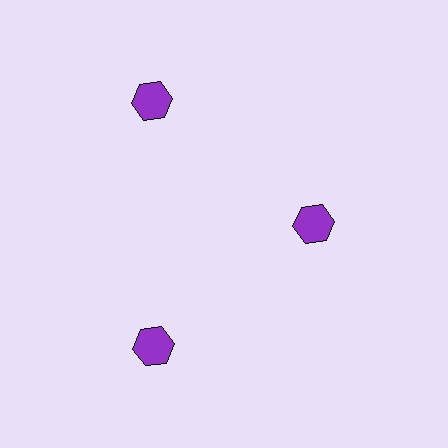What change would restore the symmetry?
The symmetry would be restored by moving it outward, back onto the ring so that all 3 hexagons sit at equal angles and equal distance from the center.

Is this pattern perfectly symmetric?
No. The 3 purple hexagons are arranged in a ring, but one element near the 3 o'clock position is pulled inward toward the center, breaking the 3-fold rotational symmetry.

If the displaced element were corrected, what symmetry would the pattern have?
It would have 3-fold rotational symmetry — the pattern would map onto itself every 120 degrees.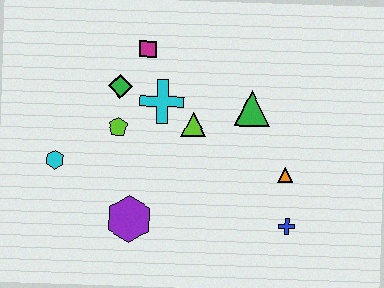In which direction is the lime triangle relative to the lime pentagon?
The lime triangle is to the right of the lime pentagon.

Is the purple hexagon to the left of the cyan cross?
Yes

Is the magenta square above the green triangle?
Yes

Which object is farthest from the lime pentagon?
The blue cross is farthest from the lime pentagon.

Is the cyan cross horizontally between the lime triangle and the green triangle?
No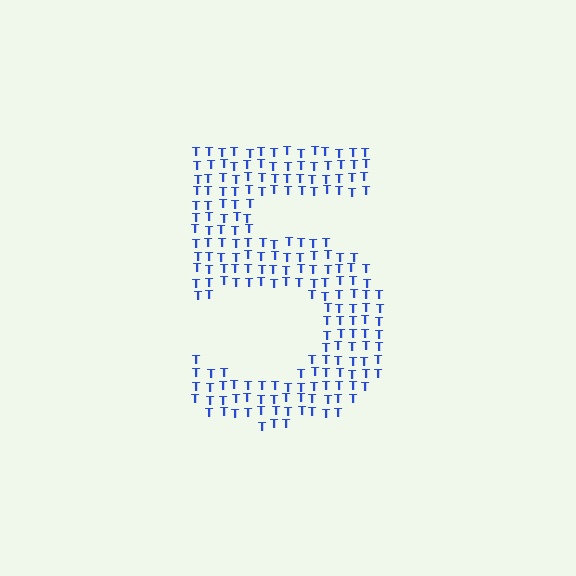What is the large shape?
The large shape is the digit 5.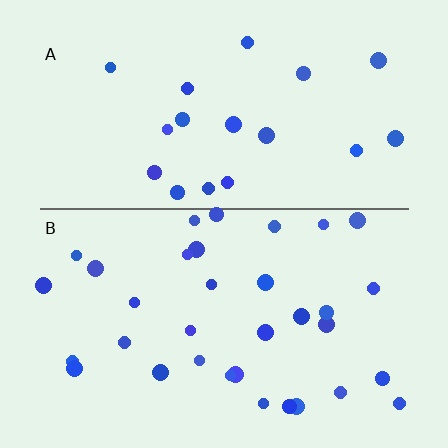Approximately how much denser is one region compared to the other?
Approximately 1.8× — region B over region A.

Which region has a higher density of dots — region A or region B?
B (the bottom).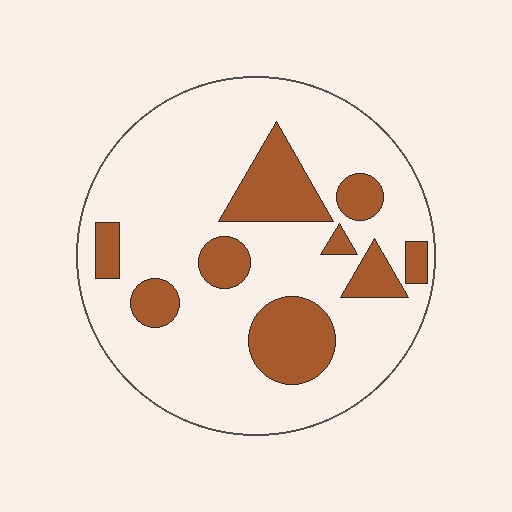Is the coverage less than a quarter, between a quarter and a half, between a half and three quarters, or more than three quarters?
Less than a quarter.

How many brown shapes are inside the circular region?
9.